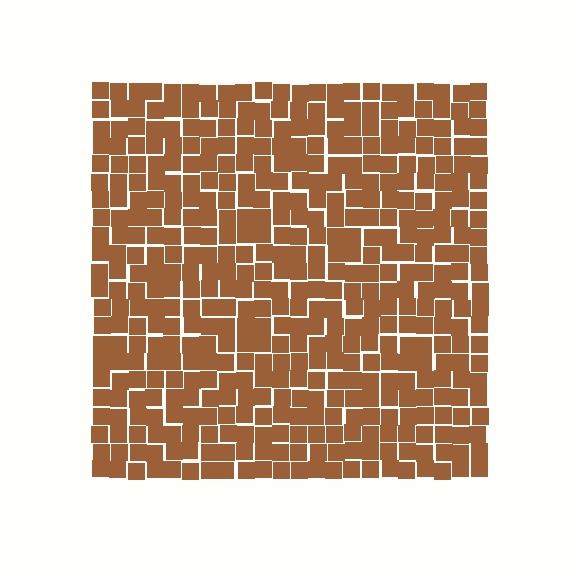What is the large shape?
The large shape is a square.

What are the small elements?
The small elements are squares.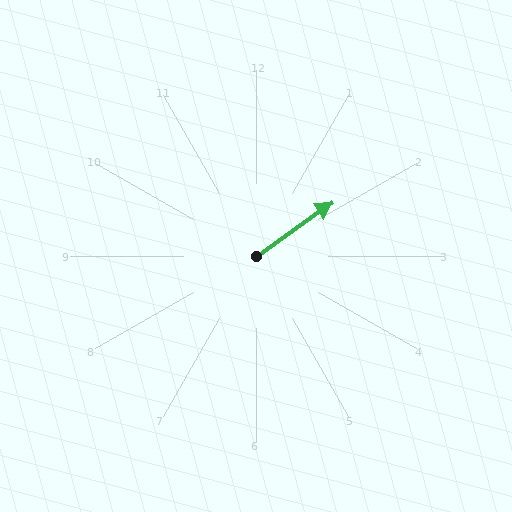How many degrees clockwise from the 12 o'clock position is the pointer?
Approximately 55 degrees.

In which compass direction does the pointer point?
Northeast.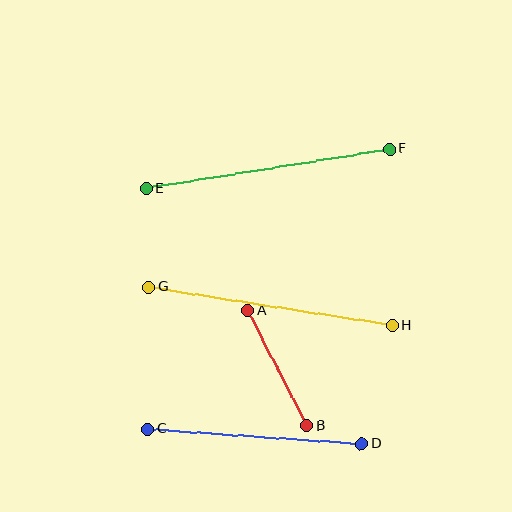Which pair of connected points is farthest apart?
Points G and H are farthest apart.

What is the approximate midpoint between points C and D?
The midpoint is at approximately (255, 436) pixels.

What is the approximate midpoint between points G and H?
The midpoint is at approximately (270, 306) pixels.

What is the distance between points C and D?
The distance is approximately 214 pixels.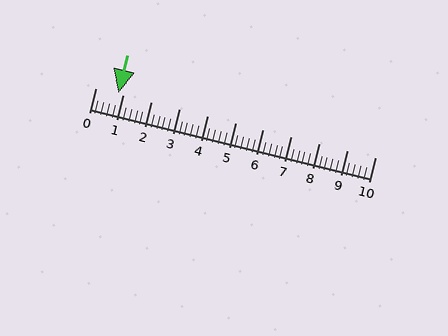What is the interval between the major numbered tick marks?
The major tick marks are spaced 1 units apart.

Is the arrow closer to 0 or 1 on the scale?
The arrow is closer to 1.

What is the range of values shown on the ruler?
The ruler shows values from 0 to 10.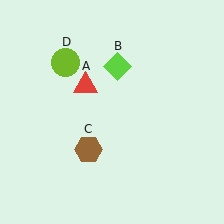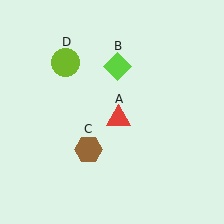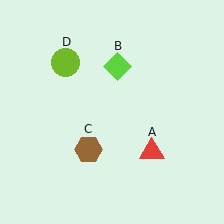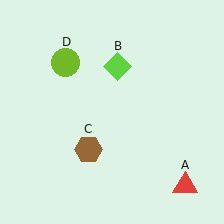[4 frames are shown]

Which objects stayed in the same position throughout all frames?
Lime diamond (object B) and brown hexagon (object C) and lime circle (object D) remained stationary.